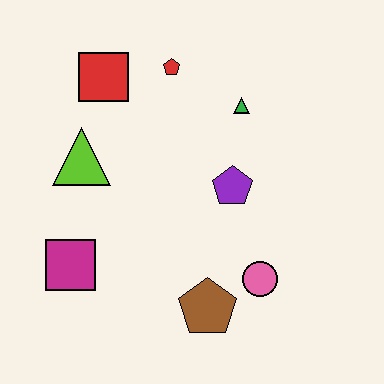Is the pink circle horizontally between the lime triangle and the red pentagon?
No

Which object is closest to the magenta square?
The lime triangle is closest to the magenta square.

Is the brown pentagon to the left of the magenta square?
No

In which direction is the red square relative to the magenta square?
The red square is above the magenta square.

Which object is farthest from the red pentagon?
The brown pentagon is farthest from the red pentagon.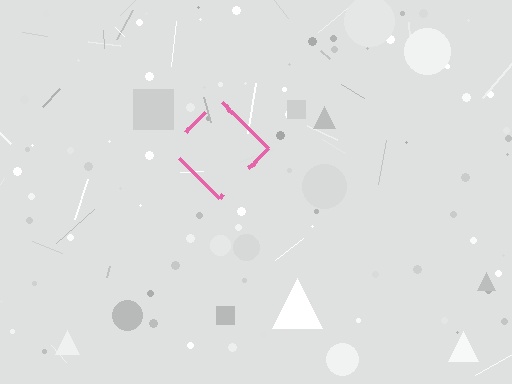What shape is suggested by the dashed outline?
The dashed outline suggests a diamond.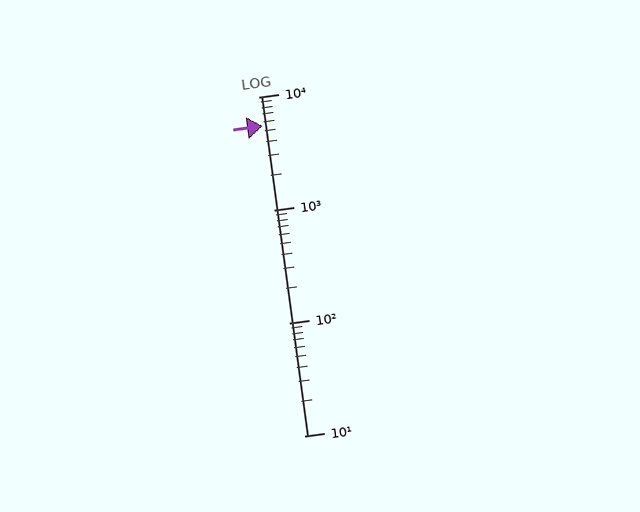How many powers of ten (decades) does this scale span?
The scale spans 3 decades, from 10 to 10000.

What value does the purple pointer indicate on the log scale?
The pointer indicates approximately 5500.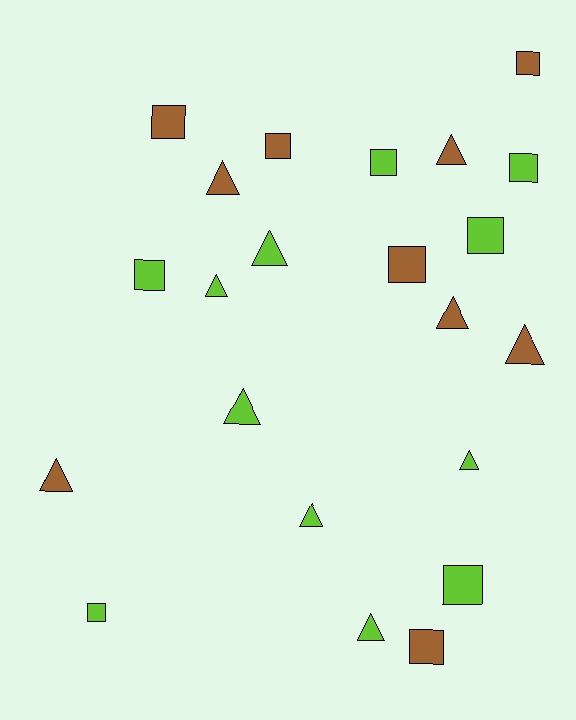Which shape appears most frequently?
Square, with 11 objects.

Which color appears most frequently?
Lime, with 12 objects.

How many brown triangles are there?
There are 5 brown triangles.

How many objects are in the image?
There are 22 objects.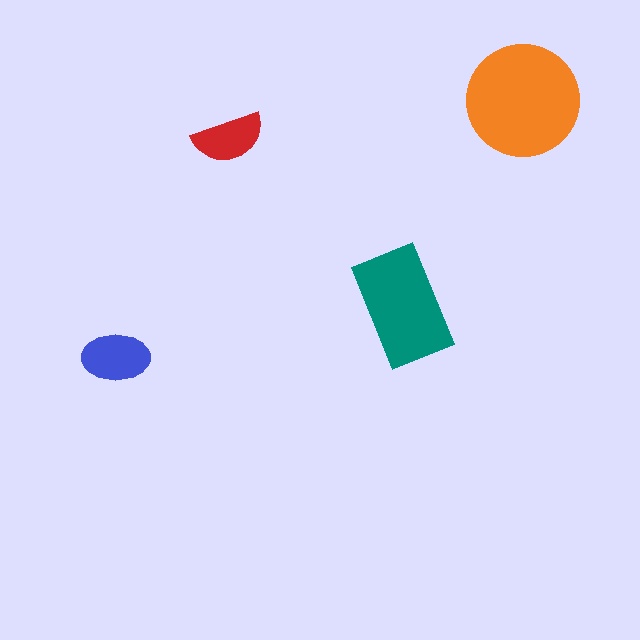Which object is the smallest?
The red semicircle.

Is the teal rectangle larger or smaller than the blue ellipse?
Larger.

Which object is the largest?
The orange circle.